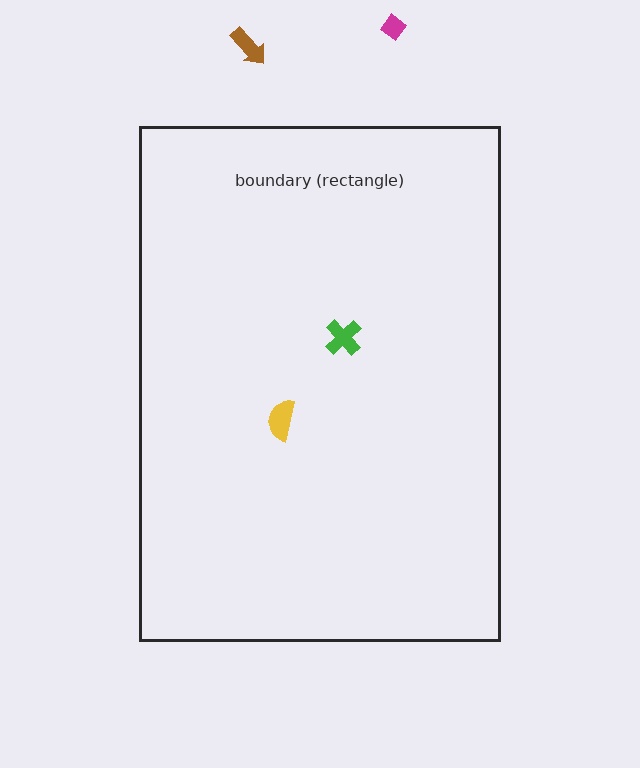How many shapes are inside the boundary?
2 inside, 2 outside.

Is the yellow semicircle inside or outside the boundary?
Inside.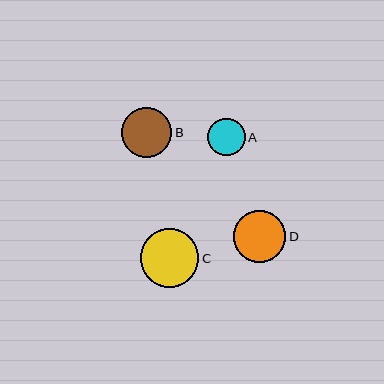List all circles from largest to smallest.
From largest to smallest: C, D, B, A.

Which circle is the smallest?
Circle A is the smallest with a size of approximately 37 pixels.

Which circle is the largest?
Circle C is the largest with a size of approximately 59 pixels.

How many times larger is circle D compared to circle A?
Circle D is approximately 1.4 times the size of circle A.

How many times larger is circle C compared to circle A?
Circle C is approximately 1.6 times the size of circle A.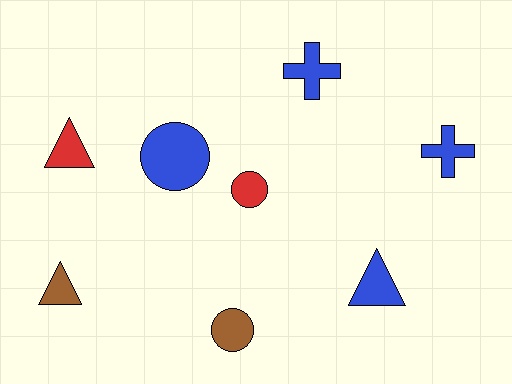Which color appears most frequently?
Blue, with 4 objects.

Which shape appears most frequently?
Circle, with 3 objects.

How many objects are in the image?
There are 8 objects.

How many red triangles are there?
There is 1 red triangle.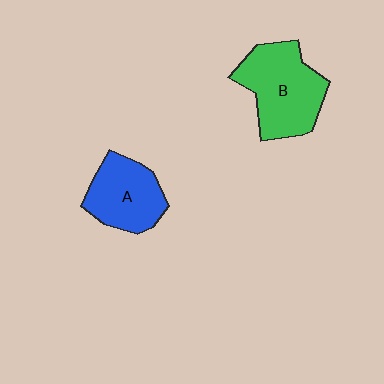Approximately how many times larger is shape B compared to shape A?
Approximately 1.3 times.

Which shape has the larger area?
Shape B (green).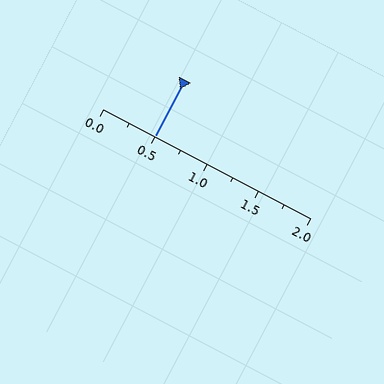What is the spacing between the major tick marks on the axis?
The major ticks are spaced 0.5 apart.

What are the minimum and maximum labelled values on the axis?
The axis runs from 0.0 to 2.0.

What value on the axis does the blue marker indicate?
The marker indicates approximately 0.5.